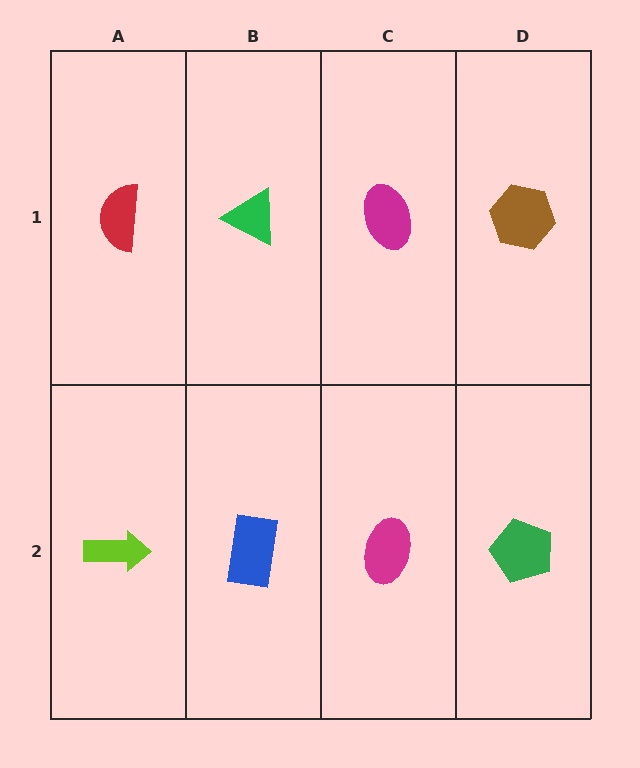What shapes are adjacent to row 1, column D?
A green pentagon (row 2, column D), a magenta ellipse (row 1, column C).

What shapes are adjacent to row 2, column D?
A brown hexagon (row 1, column D), a magenta ellipse (row 2, column C).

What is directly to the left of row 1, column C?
A green triangle.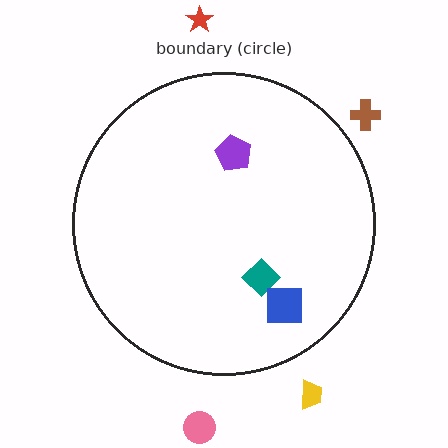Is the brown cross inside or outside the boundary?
Outside.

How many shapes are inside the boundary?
3 inside, 4 outside.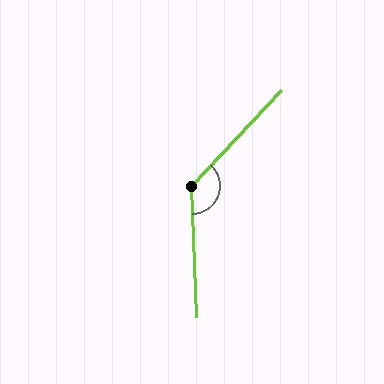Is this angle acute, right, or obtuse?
It is obtuse.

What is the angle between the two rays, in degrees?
Approximately 134 degrees.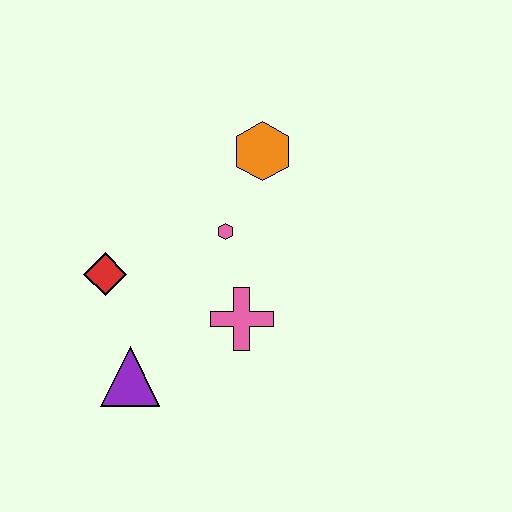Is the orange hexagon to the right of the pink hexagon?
Yes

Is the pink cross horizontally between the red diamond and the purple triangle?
No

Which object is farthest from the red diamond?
The orange hexagon is farthest from the red diamond.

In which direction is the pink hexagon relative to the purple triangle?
The pink hexagon is above the purple triangle.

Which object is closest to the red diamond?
The purple triangle is closest to the red diamond.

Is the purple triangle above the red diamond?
No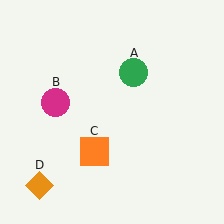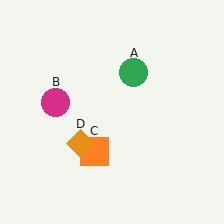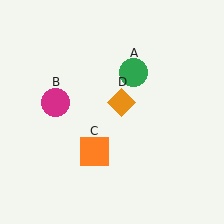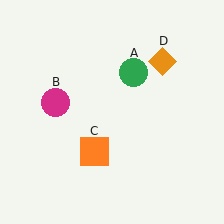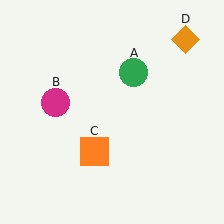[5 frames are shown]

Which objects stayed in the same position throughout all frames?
Green circle (object A) and magenta circle (object B) and orange square (object C) remained stationary.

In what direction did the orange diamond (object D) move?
The orange diamond (object D) moved up and to the right.